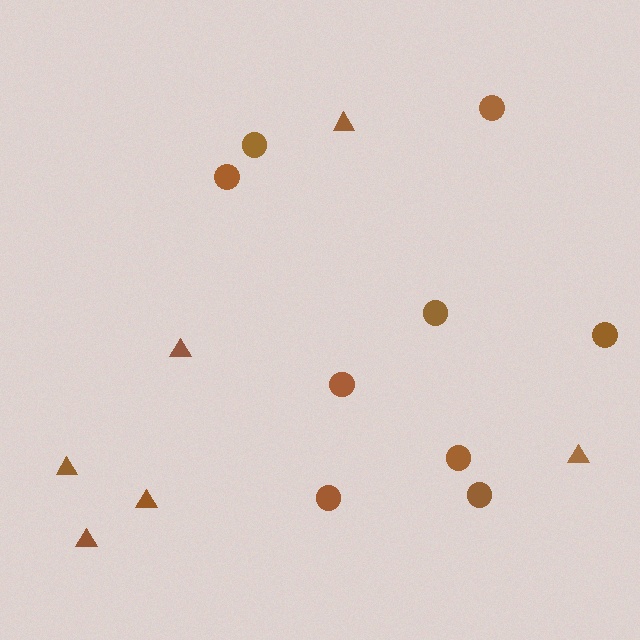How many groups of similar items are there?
There are 2 groups: one group of triangles (6) and one group of circles (9).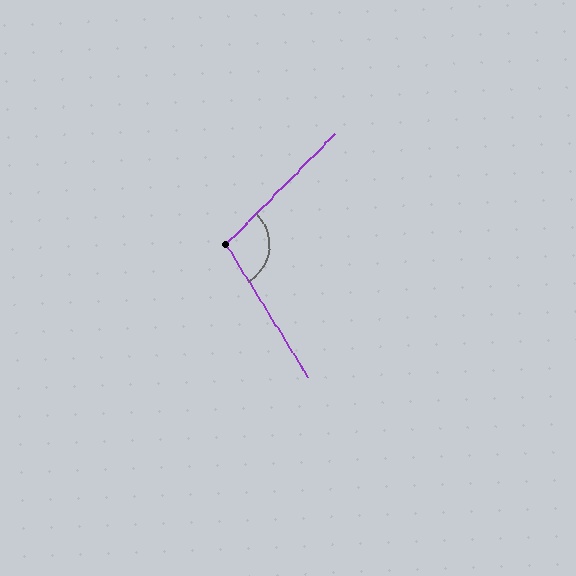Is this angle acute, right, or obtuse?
It is obtuse.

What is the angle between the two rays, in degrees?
Approximately 104 degrees.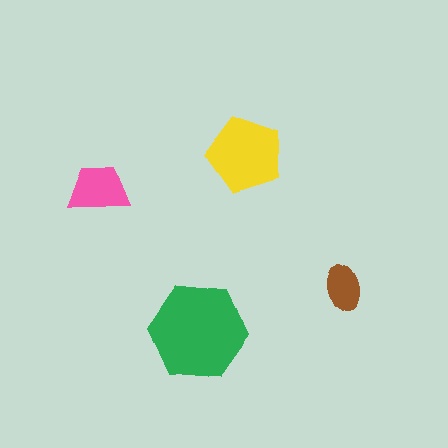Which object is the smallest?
The brown ellipse.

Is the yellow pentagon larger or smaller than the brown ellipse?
Larger.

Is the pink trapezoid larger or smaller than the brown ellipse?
Larger.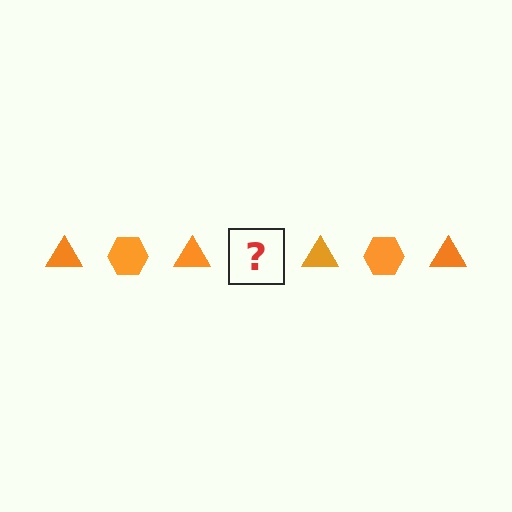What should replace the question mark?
The question mark should be replaced with an orange hexagon.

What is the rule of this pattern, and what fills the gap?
The rule is that the pattern cycles through triangle, hexagon shapes in orange. The gap should be filled with an orange hexagon.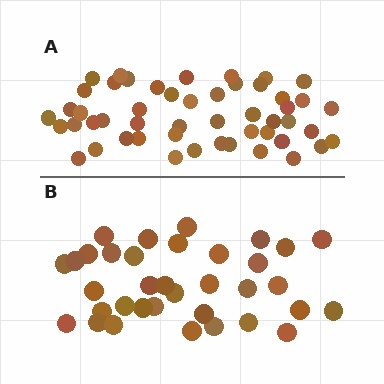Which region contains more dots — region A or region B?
Region A (the top region) has more dots.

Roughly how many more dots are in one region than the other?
Region A has approximately 15 more dots than region B.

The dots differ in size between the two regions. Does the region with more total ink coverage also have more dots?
No. Region B has more total ink coverage because its dots are larger, but region A actually contains more individual dots. Total area can be misleading — the number of items is what matters here.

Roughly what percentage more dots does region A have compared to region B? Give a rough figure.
About 45% more.